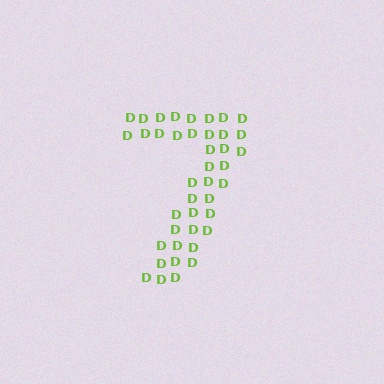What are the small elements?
The small elements are letter D's.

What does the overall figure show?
The overall figure shows the digit 7.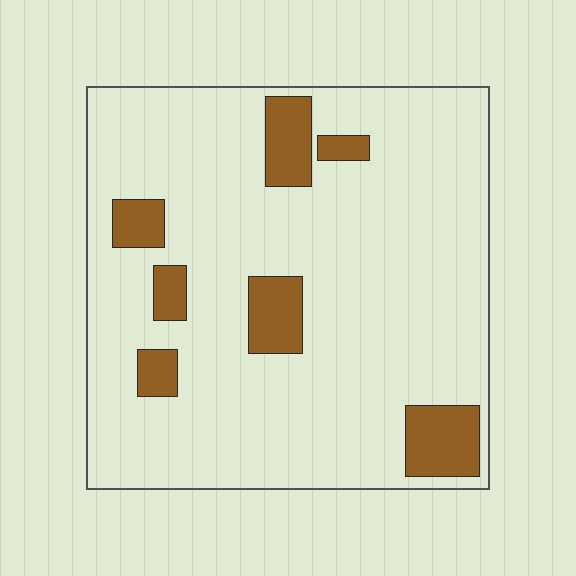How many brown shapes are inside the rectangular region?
7.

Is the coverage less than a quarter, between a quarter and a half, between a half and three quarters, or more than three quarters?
Less than a quarter.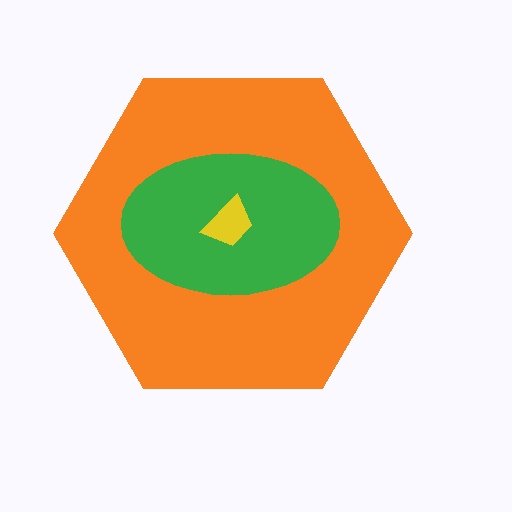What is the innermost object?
The yellow trapezoid.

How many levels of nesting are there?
3.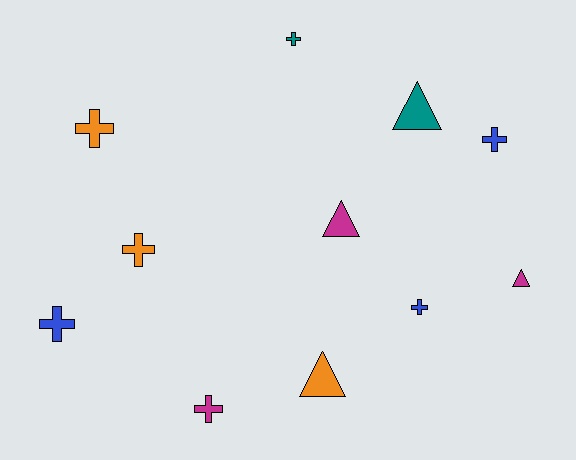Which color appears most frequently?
Magenta, with 3 objects.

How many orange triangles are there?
There is 1 orange triangle.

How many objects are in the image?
There are 11 objects.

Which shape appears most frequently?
Cross, with 7 objects.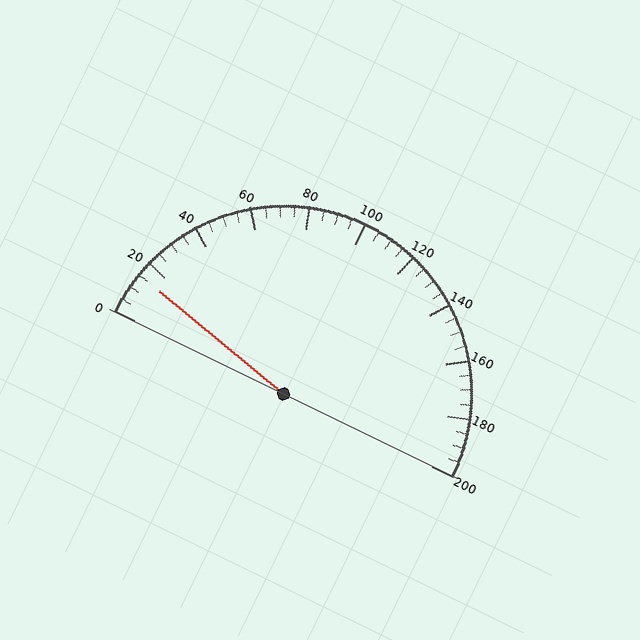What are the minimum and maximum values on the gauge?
The gauge ranges from 0 to 200.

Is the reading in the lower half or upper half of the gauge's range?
The reading is in the lower half of the range (0 to 200).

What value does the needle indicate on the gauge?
The needle indicates approximately 15.